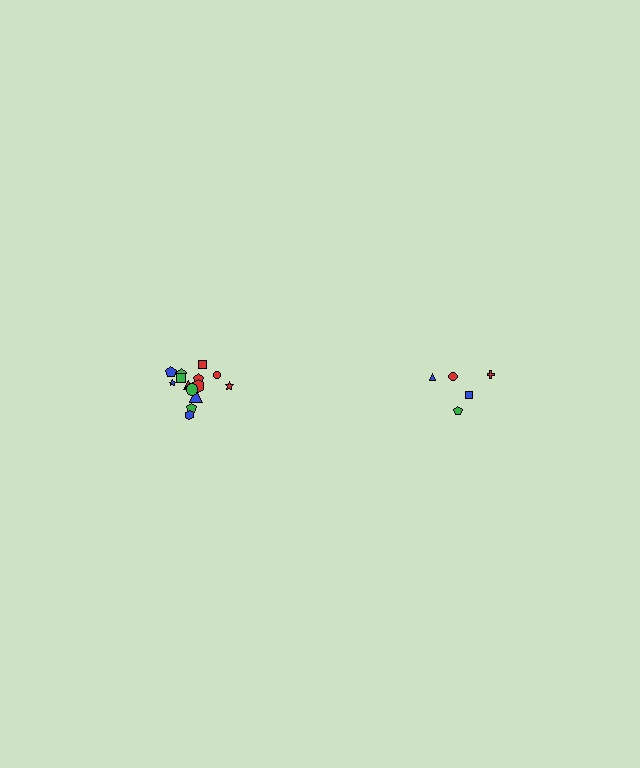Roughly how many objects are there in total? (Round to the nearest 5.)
Roughly 20 objects in total.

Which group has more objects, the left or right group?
The left group.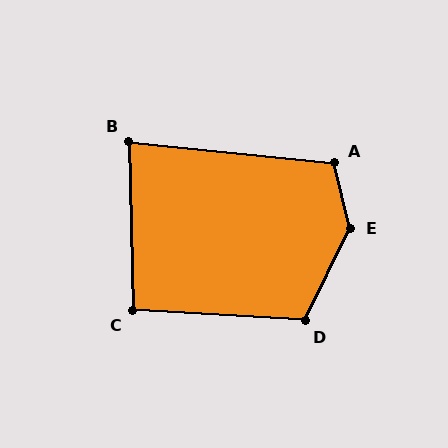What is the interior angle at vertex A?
Approximately 109 degrees (obtuse).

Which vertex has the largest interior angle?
E, at approximately 140 degrees.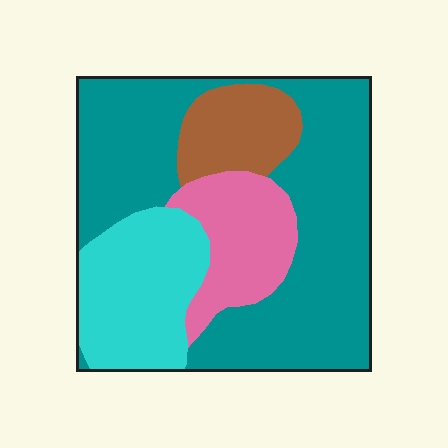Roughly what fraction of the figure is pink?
Pink takes up less than a sixth of the figure.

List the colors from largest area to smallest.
From largest to smallest: teal, cyan, pink, brown.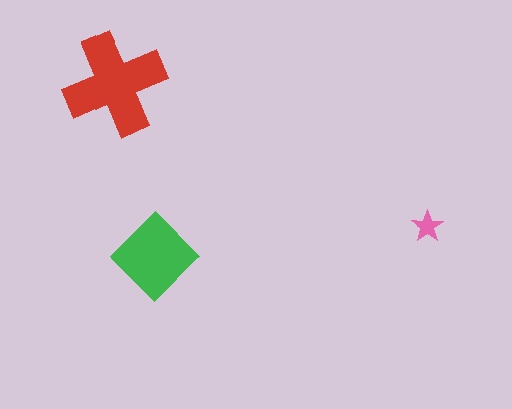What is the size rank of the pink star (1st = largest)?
3rd.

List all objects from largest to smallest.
The red cross, the green diamond, the pink star.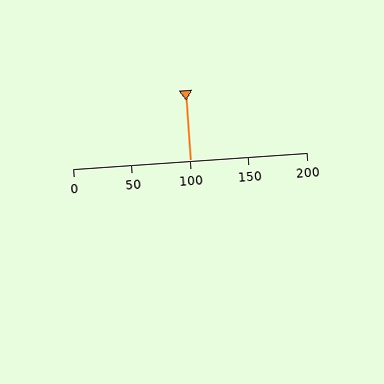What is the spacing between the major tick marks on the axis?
The major ticks are spaced 50 apart.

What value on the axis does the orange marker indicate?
The marker indicates approximately 100.